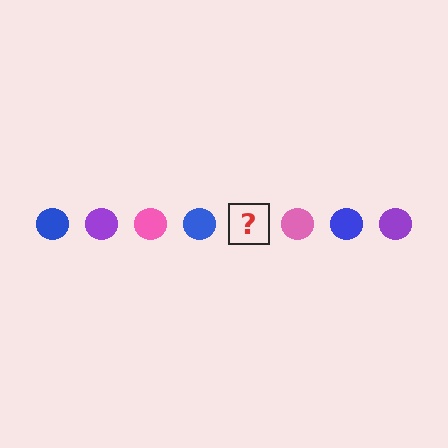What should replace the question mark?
The question mark should be replaced with a purple circle.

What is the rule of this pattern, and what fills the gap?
The rule is that the pattern cycles through blue, purple, pink circles. The gap should be filled with a purple circle.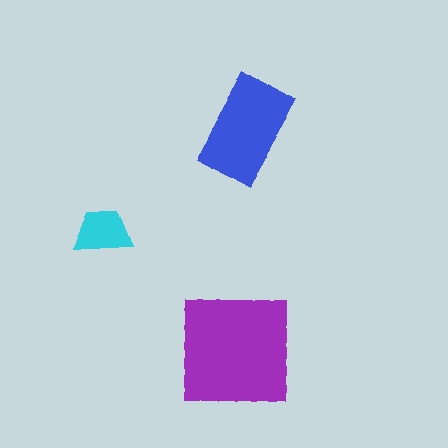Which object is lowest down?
The purple square is bottommost.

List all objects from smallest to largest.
The cyan trapezoid, the blue rectangle, the purple square.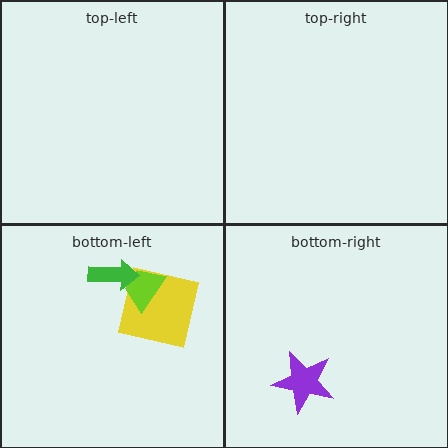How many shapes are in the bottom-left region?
3.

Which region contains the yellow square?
The bottom-left region.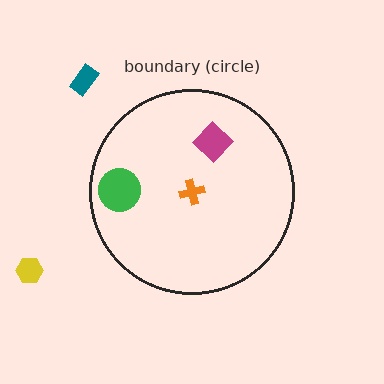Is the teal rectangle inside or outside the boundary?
Outside.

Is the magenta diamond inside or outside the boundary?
Inside.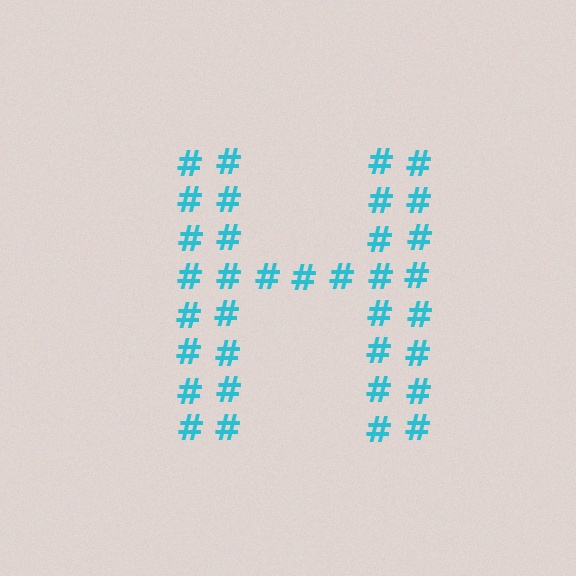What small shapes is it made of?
It is made of small hash symbols.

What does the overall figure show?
The overall figure shows the letter H.